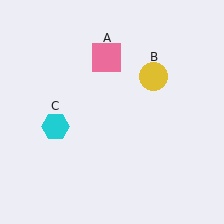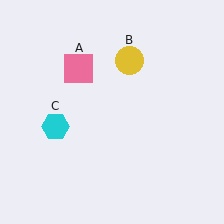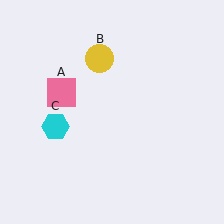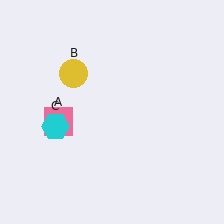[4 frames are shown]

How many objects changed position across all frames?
2 objects changed position: pink square (object A), yellow circle (object B).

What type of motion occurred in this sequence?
The pink square (object A), yellow circle (object B) rotated counterclockwise around the center of the scene.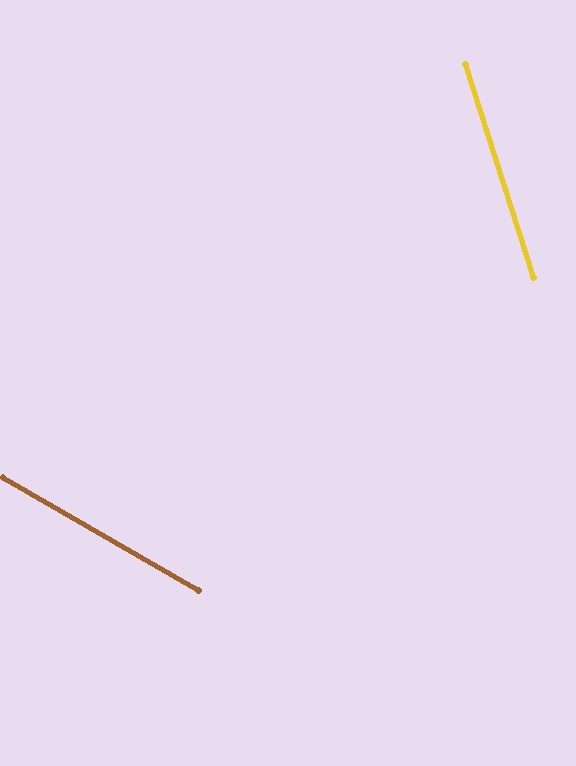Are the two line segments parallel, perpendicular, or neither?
Neither parallel nor perpendicular — they differ by about 43°.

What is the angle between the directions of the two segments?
Approximately 43 degrees.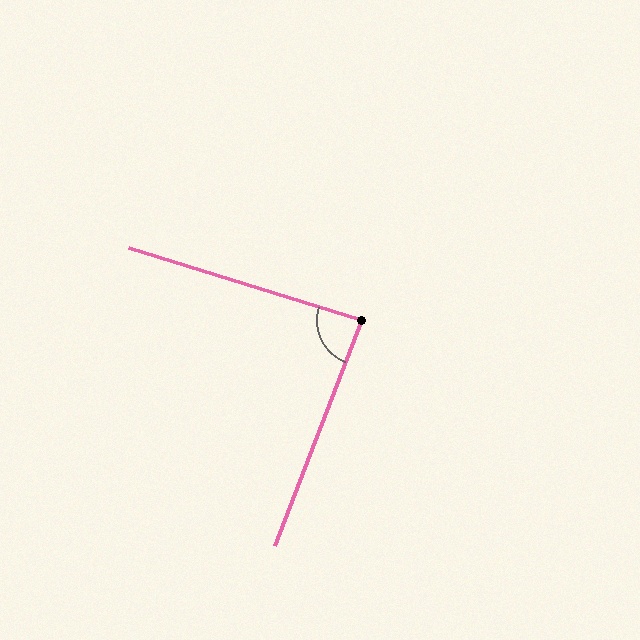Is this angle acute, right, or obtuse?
It is approximately a right angle.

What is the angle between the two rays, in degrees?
Approximately 86 degrees.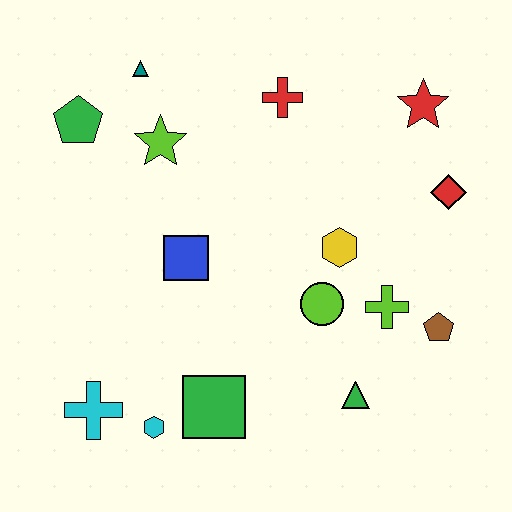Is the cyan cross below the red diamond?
Yes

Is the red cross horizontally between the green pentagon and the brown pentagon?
Yes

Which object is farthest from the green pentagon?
The brown pentagon is farthest from the green pentagon.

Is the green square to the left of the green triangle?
Yes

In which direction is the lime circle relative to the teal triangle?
The lime circle is below the teal triangle.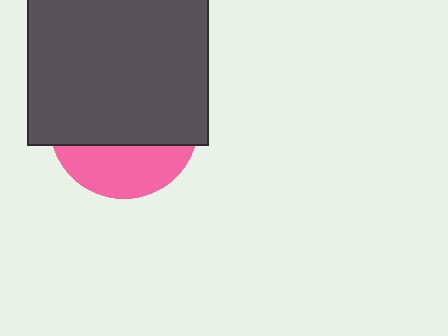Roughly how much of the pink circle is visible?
A small part of it is visible (roughly 33%).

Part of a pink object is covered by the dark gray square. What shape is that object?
It is a circle.